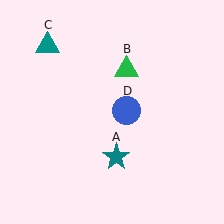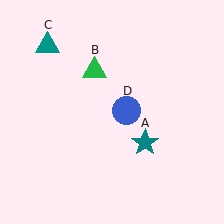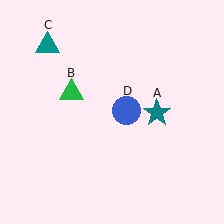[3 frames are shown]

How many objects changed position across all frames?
2 objects changed position: teal star (object A), green triangle (object B).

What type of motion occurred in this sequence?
The teal star (object A), green triangle (object B) rotated counterclockwise around the center of the scene.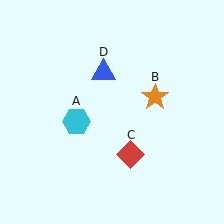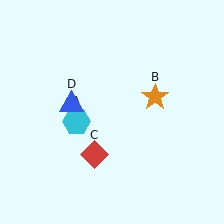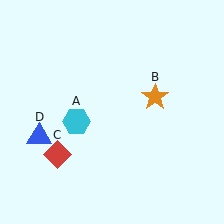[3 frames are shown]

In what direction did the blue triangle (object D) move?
The blue triangle (object D) moved down and to the left.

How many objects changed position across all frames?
2 objects changed position: red diamond (object C), blue triangle (object D).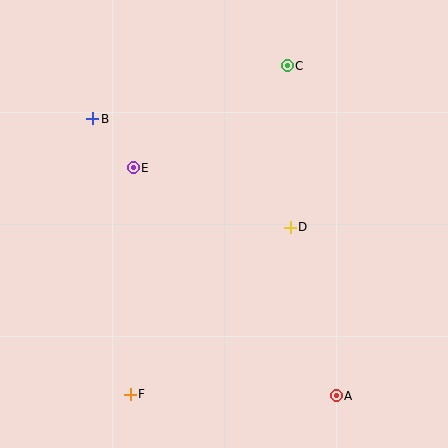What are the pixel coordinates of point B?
Point B is at (93, 119).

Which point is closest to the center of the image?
Point D at (290, 227) is closest to the center.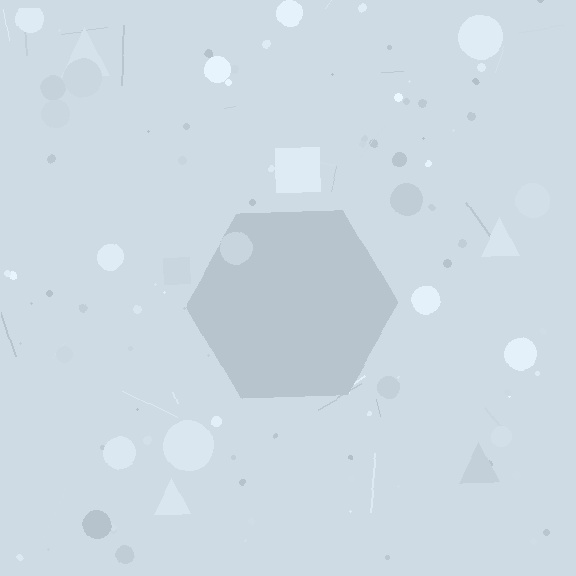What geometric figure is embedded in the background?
A hexagon is embedded in the background.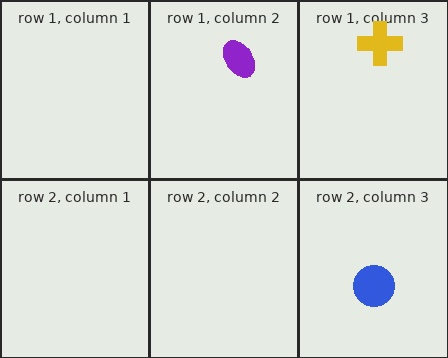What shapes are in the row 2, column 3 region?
The blue circle.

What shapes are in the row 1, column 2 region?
The purple ellipse.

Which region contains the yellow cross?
The row 1, column 3 region.